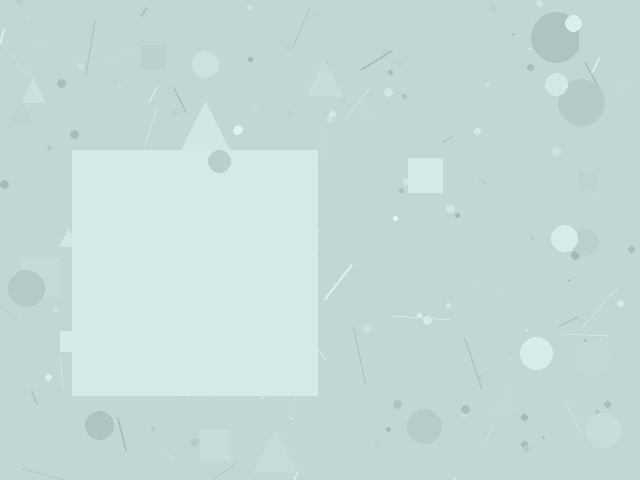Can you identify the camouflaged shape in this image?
The camouflaged shape is a square.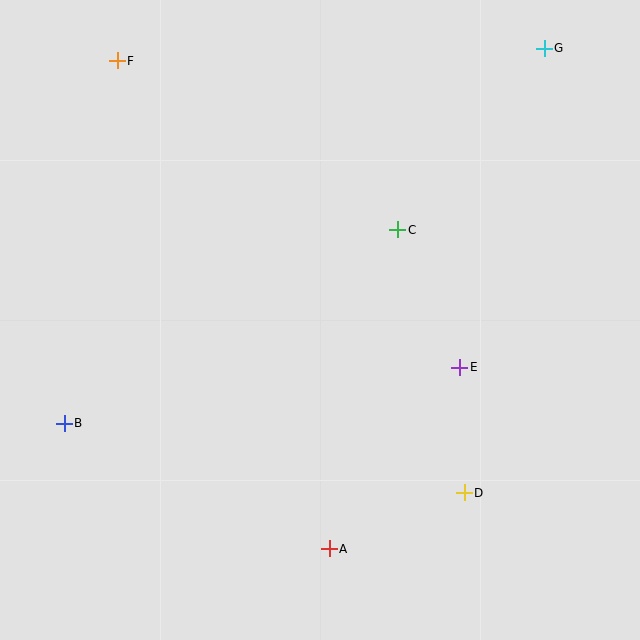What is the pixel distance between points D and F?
The distance between D and F is 554 pixels.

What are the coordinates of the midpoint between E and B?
The midpoint between E and B is at (262, 395).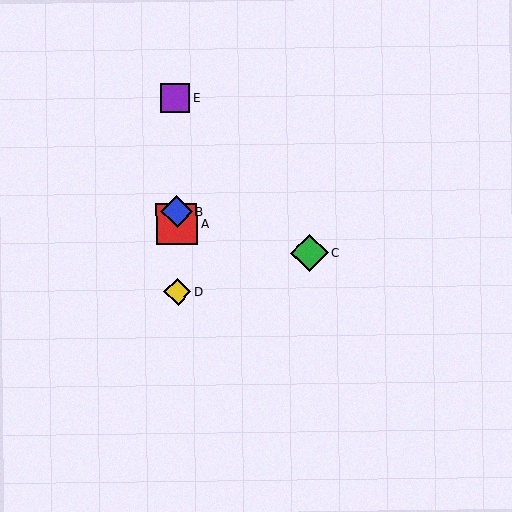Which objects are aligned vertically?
Objects A, B, D, E are aligned vertically.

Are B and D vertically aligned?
Yes, both are at x≈177.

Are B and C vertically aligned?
No, B is at x≈177 and C is at x≈309.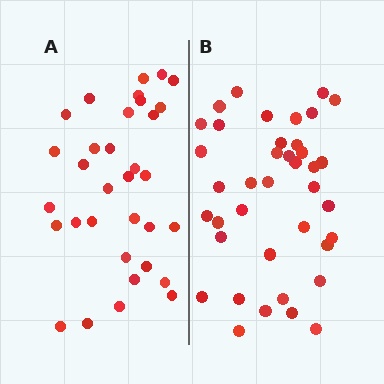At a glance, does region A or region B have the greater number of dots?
Region B (the right region) has more dots.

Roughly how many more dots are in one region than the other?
Region B has about 6 more dots than region A.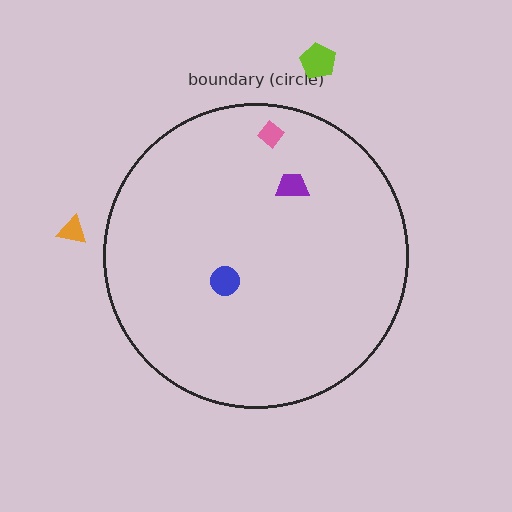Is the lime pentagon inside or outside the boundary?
Outside.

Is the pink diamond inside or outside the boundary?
Inside.